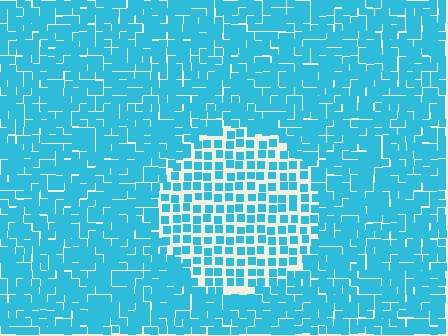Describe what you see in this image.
The image contains small cyan elements arranged at two different densities. A circle-shaped region is visible where the elements are less densely packed than the surrounding area.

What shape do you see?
I see a circle.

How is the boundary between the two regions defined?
The boundary is defined by a change in element density (approximately 1.8x ratio). All elements are the same color, size, and shape.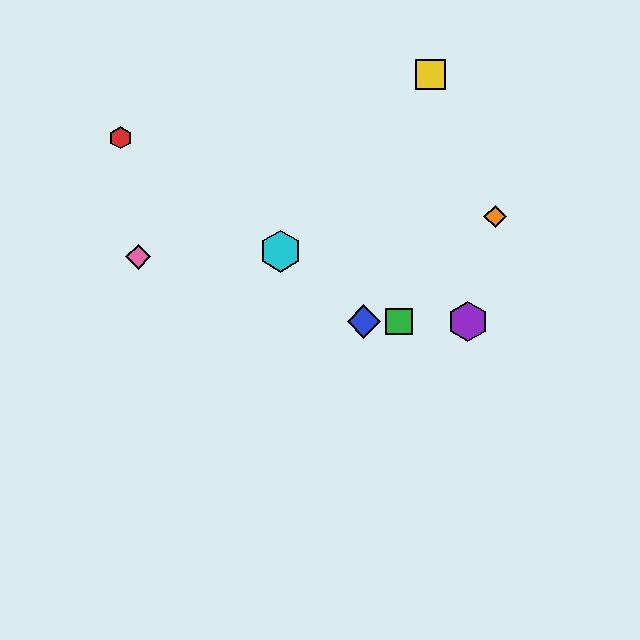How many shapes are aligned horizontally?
3 shapes (the blue diamond, the green square, the purple hexagon) are aligned horizontally.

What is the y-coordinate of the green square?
The green square is at y≈321.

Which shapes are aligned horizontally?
The blue diamond, the green square, the purple hexagon are aligned horizontally.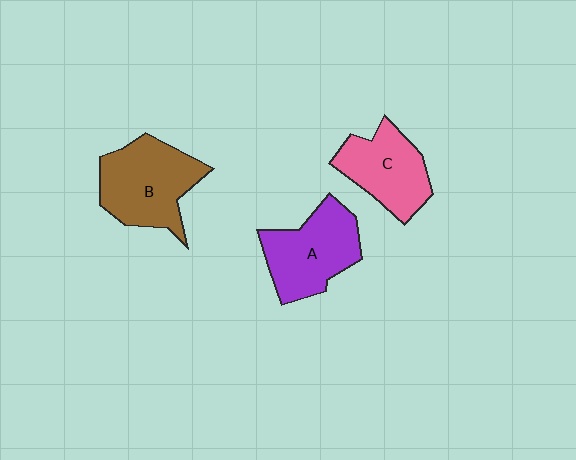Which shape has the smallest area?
Shape C (pink).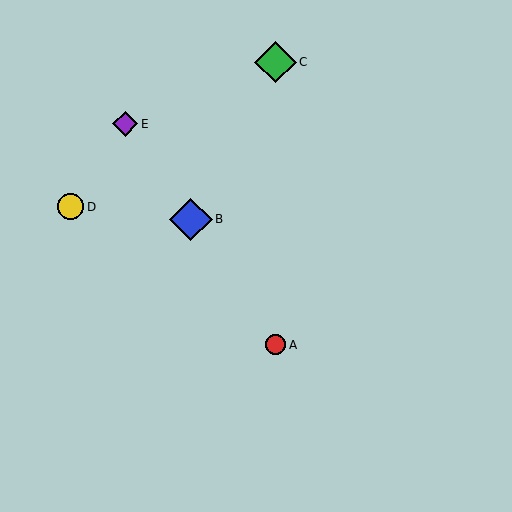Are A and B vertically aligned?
No, A is at x≈276 and B is at x≈191.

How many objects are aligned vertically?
2 objects (A, C) are aligned vertically.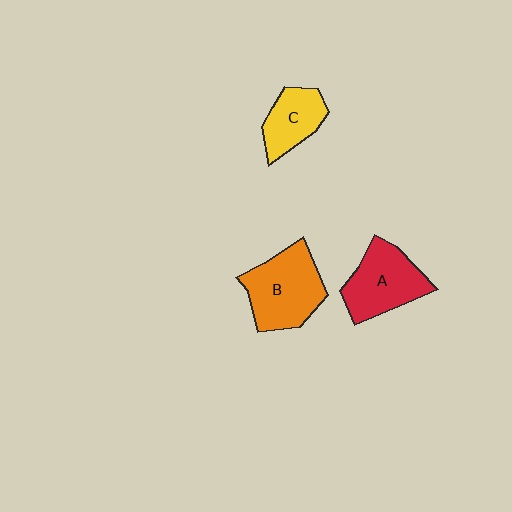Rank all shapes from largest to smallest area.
From largest to smallest: B (orange), A (red), C (yellow).